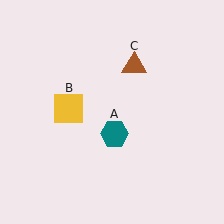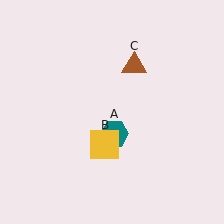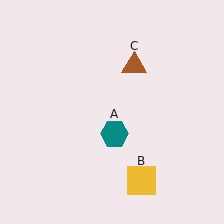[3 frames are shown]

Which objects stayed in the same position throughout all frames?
Teal hexagon (object A) and brown triangle (object C) remained stationary.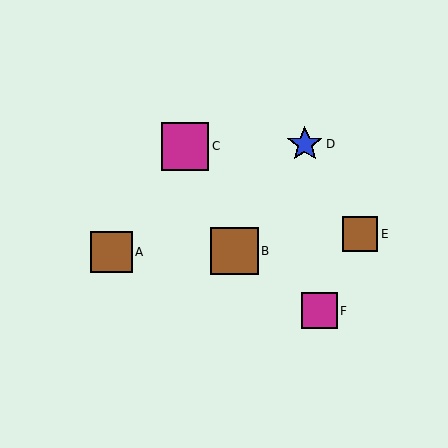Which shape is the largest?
The brown square (labeled B) is the largest.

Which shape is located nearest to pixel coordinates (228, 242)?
The brown square (labeled B) at (234, 251) is nearest to that location.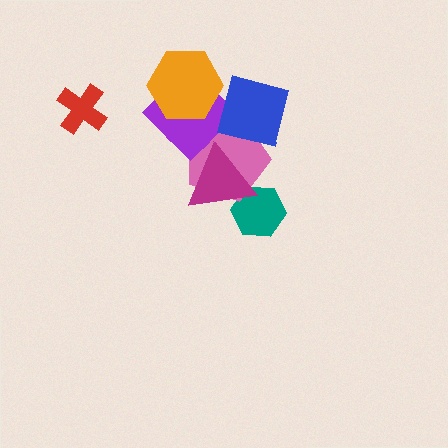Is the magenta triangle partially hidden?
No, no other shape covers it.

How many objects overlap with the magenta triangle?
3 objects overlap with the magenta triangle.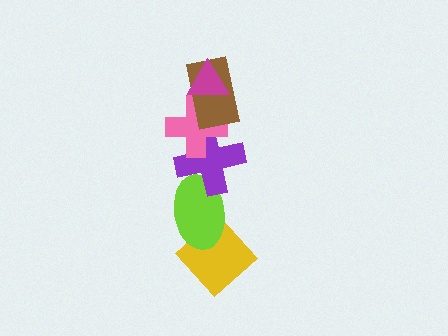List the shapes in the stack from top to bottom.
From top to bottom: the magenta triangle, the brown rectangle, the pink cross, the purple cross, the lime ellipse, the yellow diamond.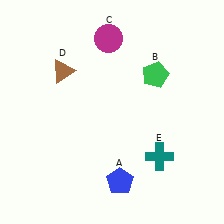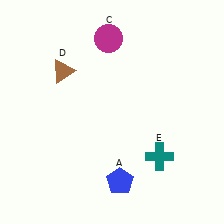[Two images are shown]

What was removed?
The green pentagon (B) was removed in Image 2.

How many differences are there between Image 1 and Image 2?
There is 1 difference between the two images.